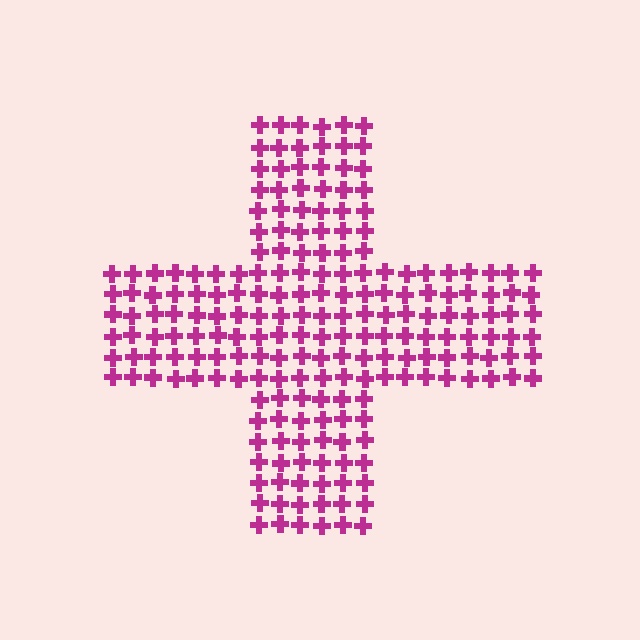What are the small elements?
The small elements are crosses.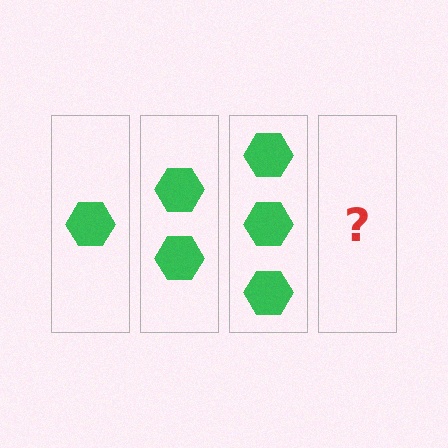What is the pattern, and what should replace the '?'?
The pattern is that each step adds one more hexagon. The '?' should be 4 hexagons.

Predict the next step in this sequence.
The next step is 4 hexagons.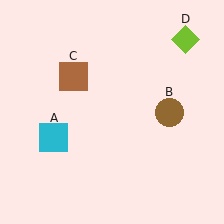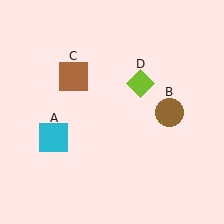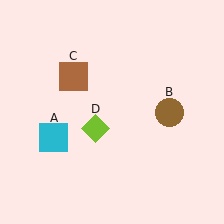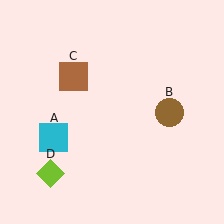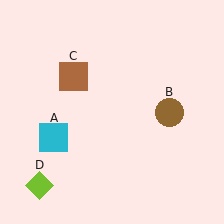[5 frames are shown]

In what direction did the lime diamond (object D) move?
The lime diamond (object D) moved down and to the left.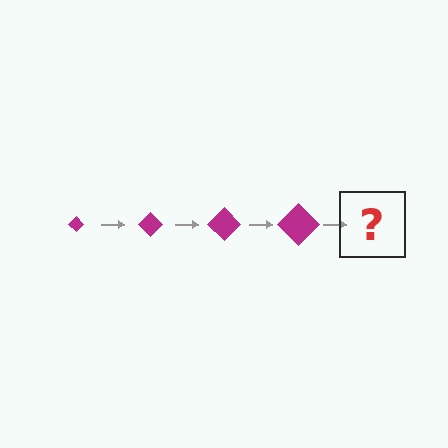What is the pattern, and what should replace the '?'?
The pattern is that the diamond gets progressively larger each step. The '?' should be a magenta diamond, larger than the previous one.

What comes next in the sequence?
The next element should be a magenta diamond, larger than the previous one.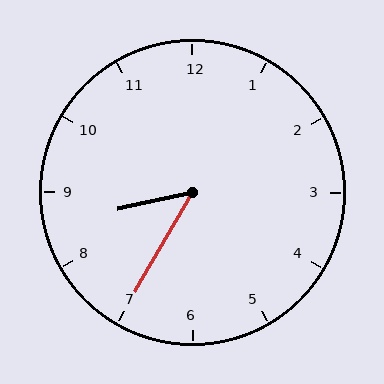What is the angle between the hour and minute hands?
Approximately 48 degrees.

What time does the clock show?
8:35.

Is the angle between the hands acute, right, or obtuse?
It is acute.